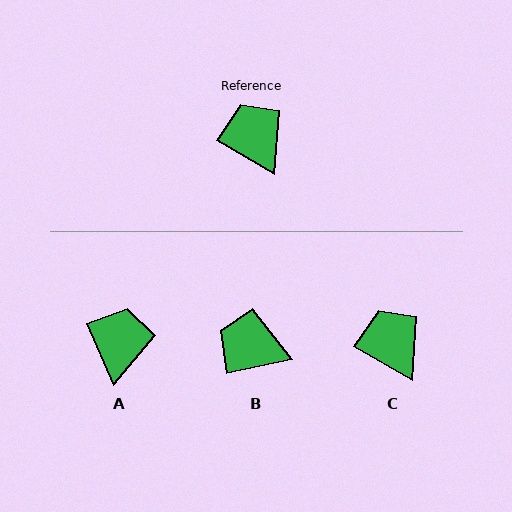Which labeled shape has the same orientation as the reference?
C.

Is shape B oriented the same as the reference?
No, it is off by about 42 degrees.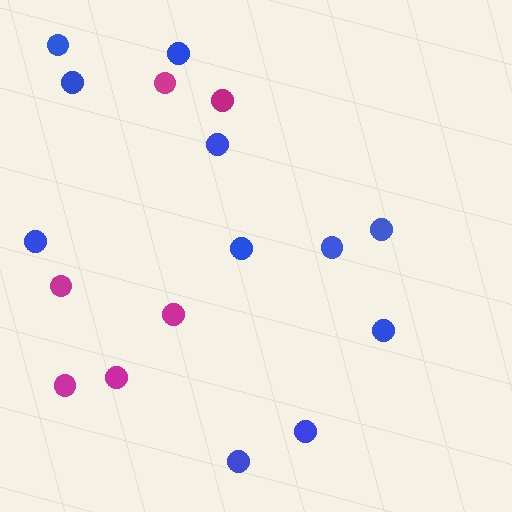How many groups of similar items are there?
There are 2 groups: one group of magenta circles (6) and one group of blue circles (11).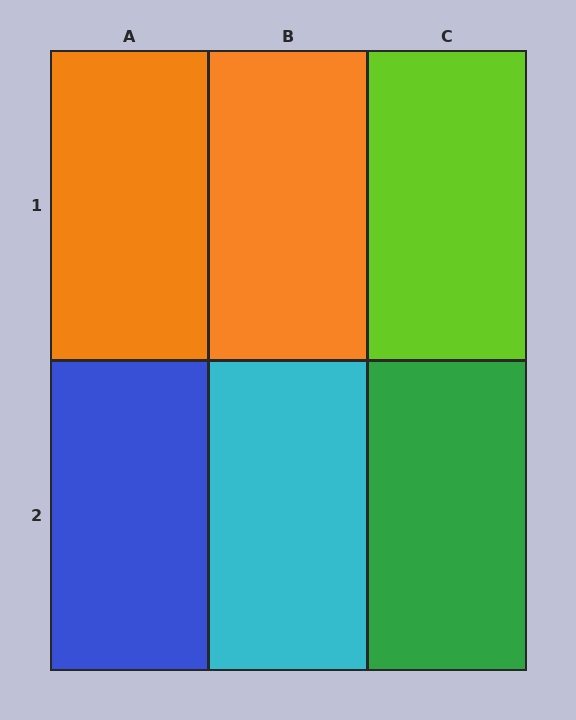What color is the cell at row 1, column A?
Orange.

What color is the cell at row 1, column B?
Orange.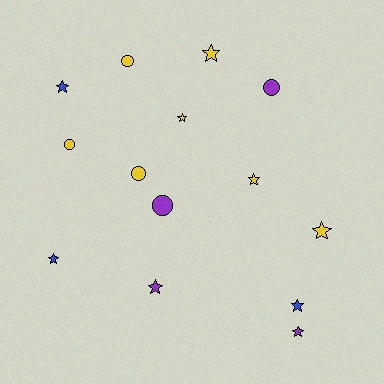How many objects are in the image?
There are 14 objects.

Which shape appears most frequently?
Star, with 9 objects.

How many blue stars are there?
There are 3 blue stars.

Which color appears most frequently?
Yellow, with 7 objects.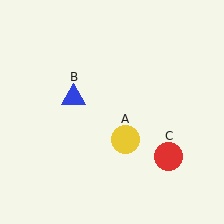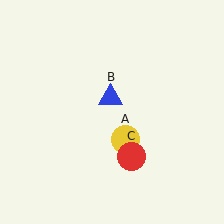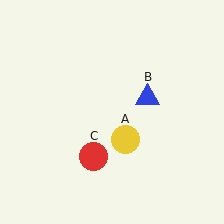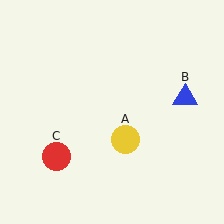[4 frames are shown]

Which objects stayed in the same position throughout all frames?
Yellow circle (object A) remained stationary.